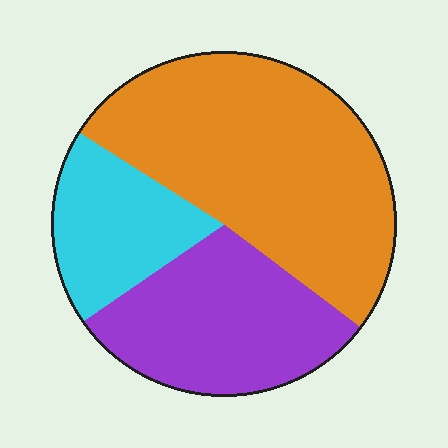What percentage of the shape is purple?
Purple covers about 30% of the shape.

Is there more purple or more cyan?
Purple.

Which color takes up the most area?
Orange, at roughly 50%.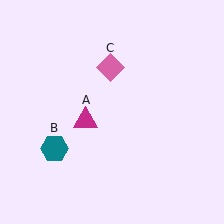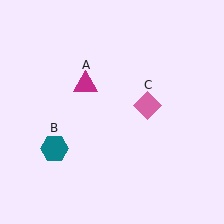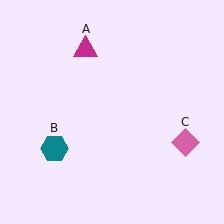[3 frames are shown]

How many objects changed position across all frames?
2 objects changed position: magenta triangle (object A), pink diamond (object C).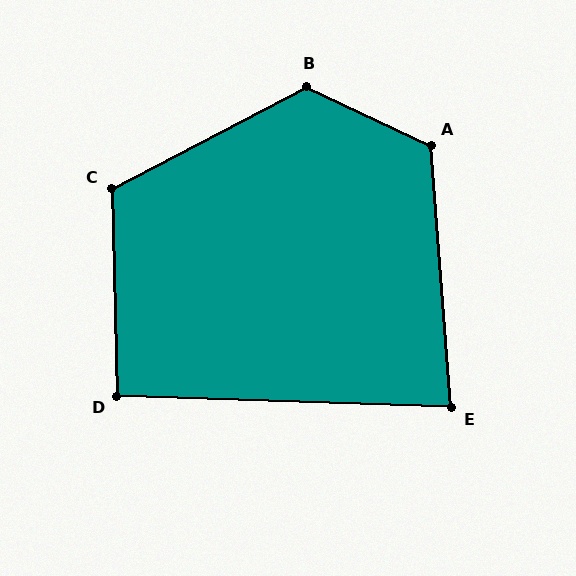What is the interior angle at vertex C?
Approximately 116 degrees (obtuse).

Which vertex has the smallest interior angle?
E, at approximately 84 degrees.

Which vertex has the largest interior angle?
B, at approximately 127 degrees.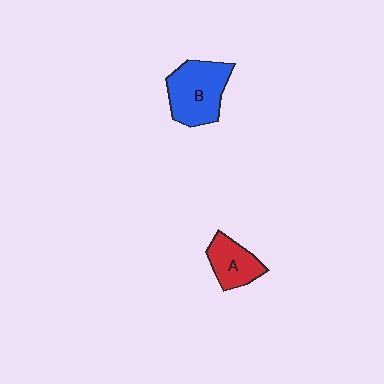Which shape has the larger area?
Shape B (blue).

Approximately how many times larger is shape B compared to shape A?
Approximately 1.6 times.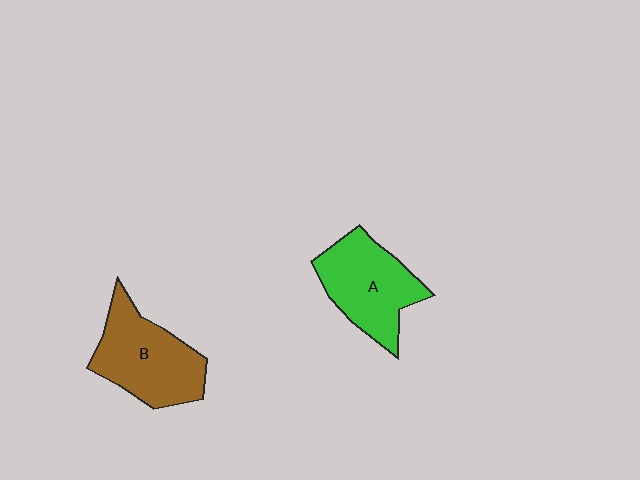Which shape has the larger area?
Shape B (brown).